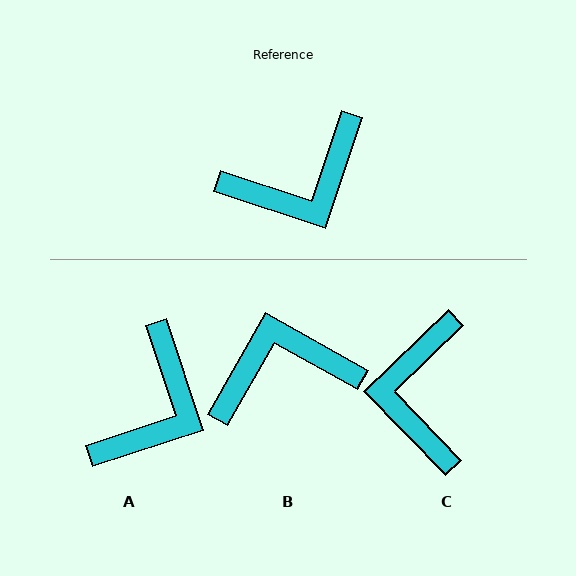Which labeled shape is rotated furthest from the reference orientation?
B, about 169 degrees away.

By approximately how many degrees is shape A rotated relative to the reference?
Approximately 37 degrees counter-clockwise.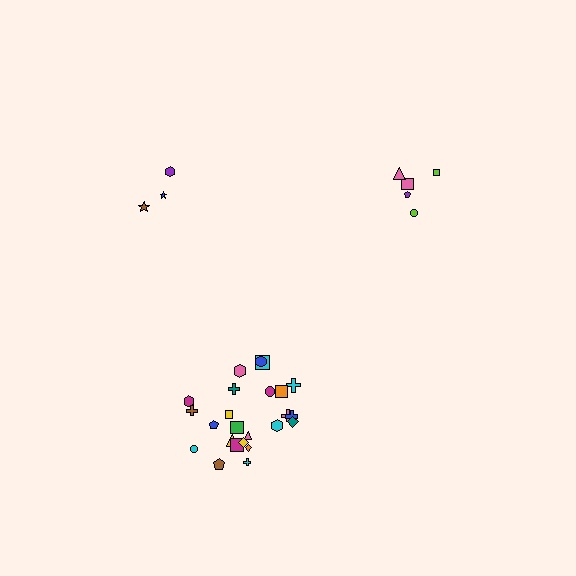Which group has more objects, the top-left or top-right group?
The top-right group.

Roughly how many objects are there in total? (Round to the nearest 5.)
Roughly 35 objects in total.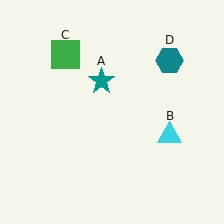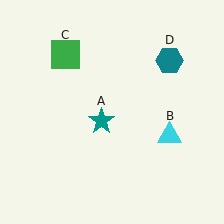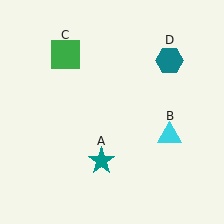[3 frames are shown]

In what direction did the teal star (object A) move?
The teal star (object A) moved down.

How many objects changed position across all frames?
1 object changed position: teal star (object A).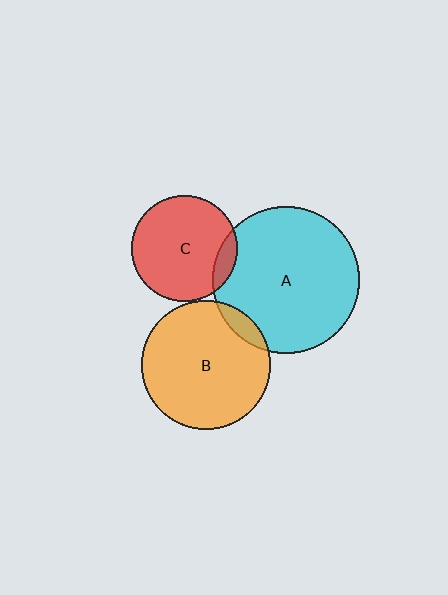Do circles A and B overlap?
Yes.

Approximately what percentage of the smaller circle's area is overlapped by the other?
Approximately 10%.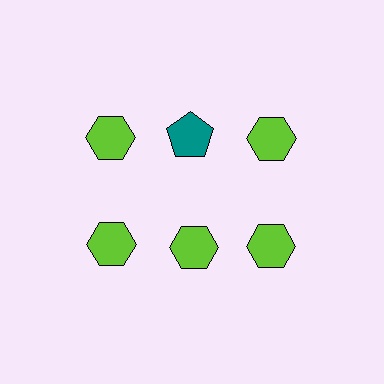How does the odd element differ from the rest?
It differs in both color (teal instead of lime) and shape (pentagon instead of hexagon).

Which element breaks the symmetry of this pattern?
The teal pentagon in the top row, second from left column breaks the symmetry. All other shapes are lime hexagons.